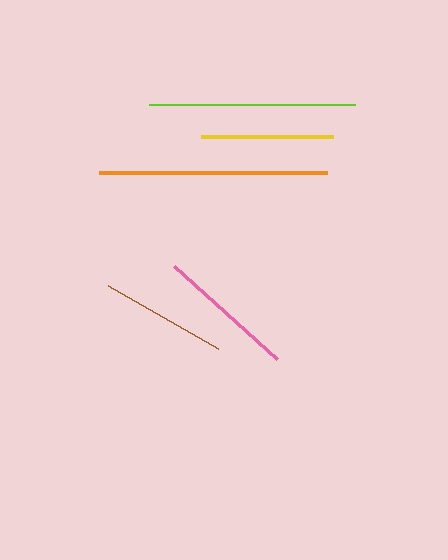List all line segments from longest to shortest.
From longest to shortest: orange, lime, pink, yellow, brown.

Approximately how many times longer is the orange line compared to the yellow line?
The orange line is approximately 1.7 times the length of the yellow line.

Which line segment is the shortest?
The brown line is the shortest at approximately 127 pixels.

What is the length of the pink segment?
The pink segment is approximately 139 pixels long.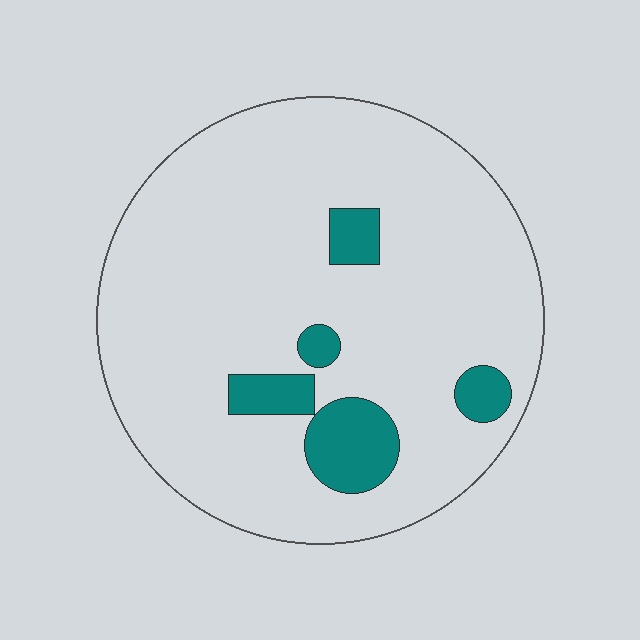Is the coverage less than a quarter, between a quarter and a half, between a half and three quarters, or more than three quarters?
Less than a quarter.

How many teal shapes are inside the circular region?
5.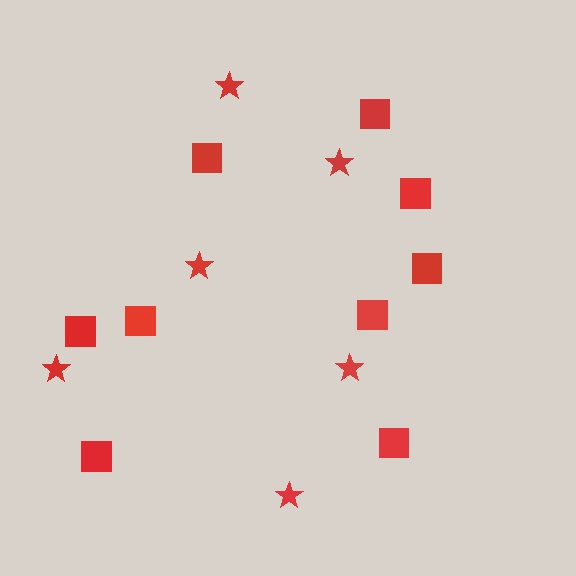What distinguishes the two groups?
There are 2 groups: one group of squares (9) and one group of stars (6).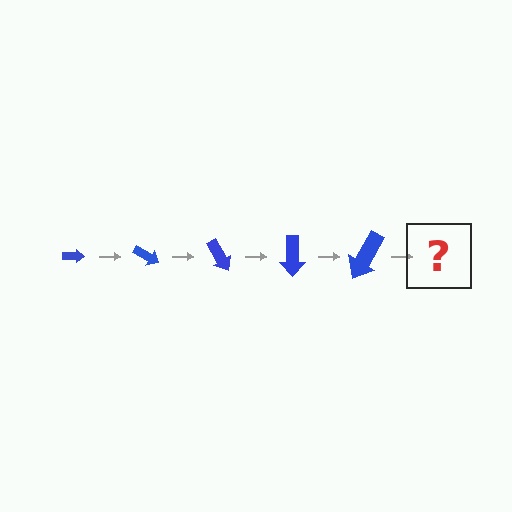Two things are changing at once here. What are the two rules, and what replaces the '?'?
The two rules are that the arrow grows larger each step and it rotates 30 degrees each step. The '?' should be an arrow, larger than the previous one and rotated 150 degrees from the start.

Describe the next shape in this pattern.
It should be an arrow, larger than the previous one and rotated 150 degrees from the start.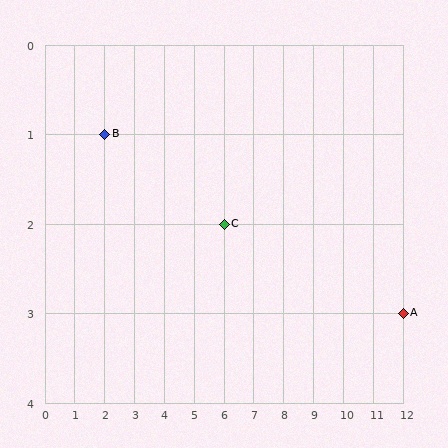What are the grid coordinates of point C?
Point C is at grid coordinates (6, 2).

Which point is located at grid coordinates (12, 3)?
Point A is at (12, 3).